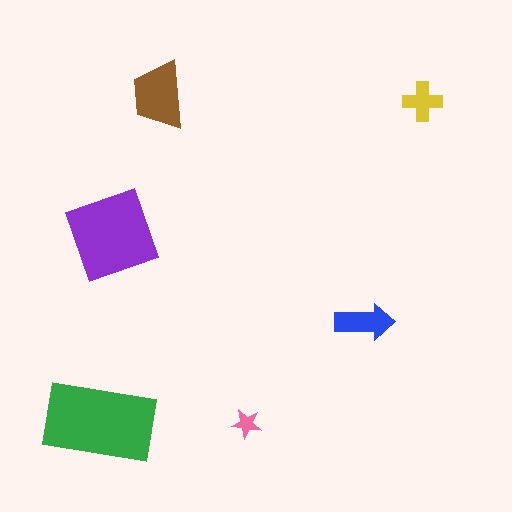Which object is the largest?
The green rectangle.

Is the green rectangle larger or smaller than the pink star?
Larger.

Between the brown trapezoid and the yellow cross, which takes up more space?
The brown trapezoid.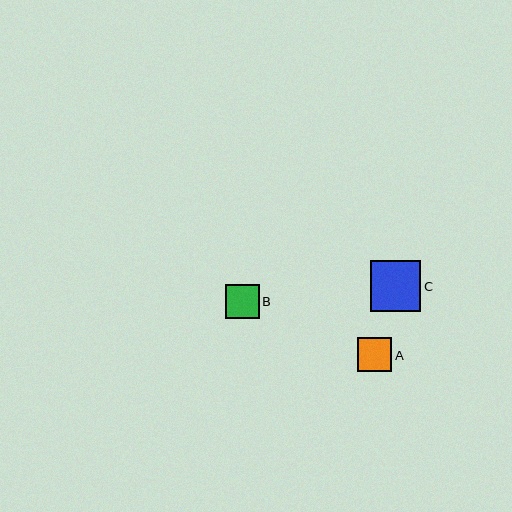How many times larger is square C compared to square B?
Square C is approximately 1.5 times the size of square B.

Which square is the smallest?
Square B is the smallest with a size of approximately 34 pixels.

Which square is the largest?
Square C is the largest with a size of approximately 51 pixels.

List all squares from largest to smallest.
From largest to smallest: C, A, B.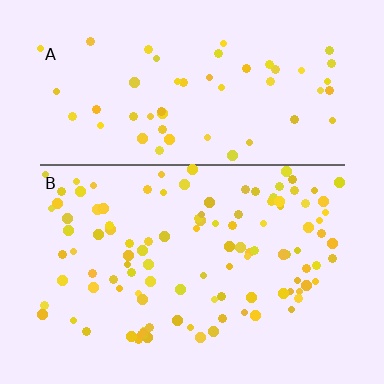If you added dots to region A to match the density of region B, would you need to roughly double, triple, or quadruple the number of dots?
Approximately double.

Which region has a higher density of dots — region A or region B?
B (the bottom).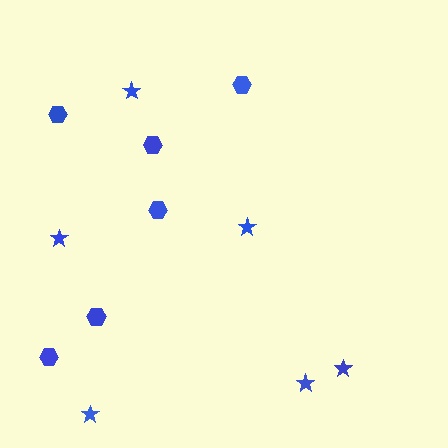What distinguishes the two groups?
There are 2 groups: one group of stars (6) and one group of hexagons (6).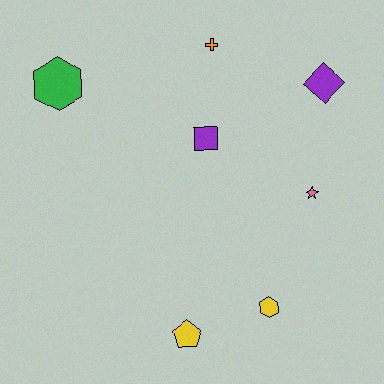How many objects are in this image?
There are 7 objects.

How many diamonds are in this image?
There is 1 diamond.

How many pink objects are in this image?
There is 1 pink object.